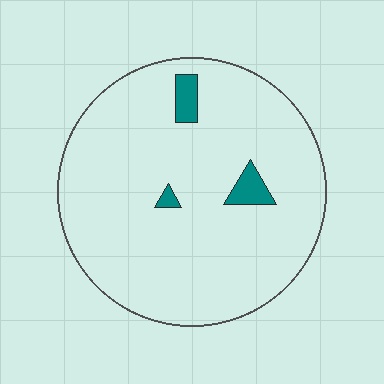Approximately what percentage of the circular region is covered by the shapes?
Approximately 5%.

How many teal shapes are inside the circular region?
3.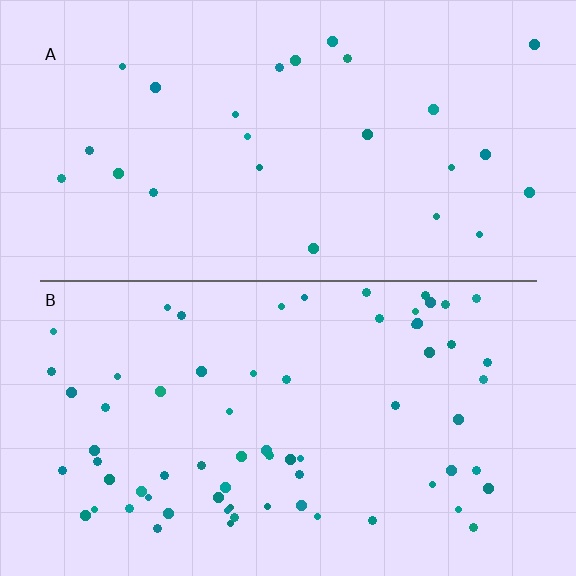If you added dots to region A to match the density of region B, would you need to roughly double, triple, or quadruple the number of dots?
Approximately triple.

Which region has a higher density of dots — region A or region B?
B (the bottom).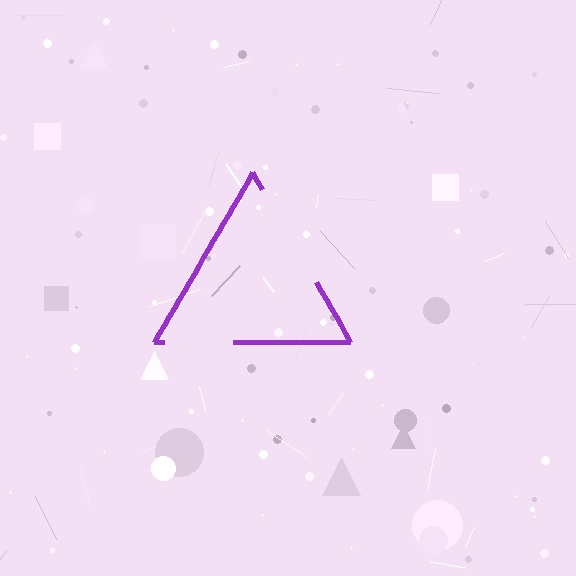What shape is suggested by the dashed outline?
The dashed outline suggests a triangle.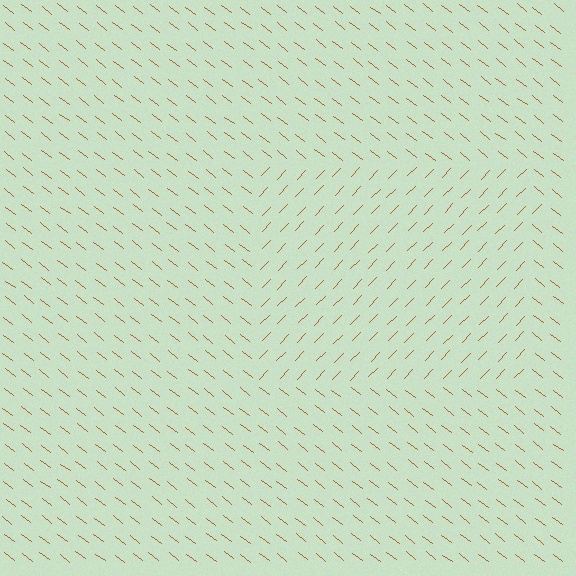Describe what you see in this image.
The image is filled with small brown line segments. A rectangle region in the image has lines oriented differently from the surrounding lines, creating a visible texture boundary.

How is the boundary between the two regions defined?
The boundary is defined purely by a change in line orientation (approximately 83 degrees difference). All lines are the same color and thickness.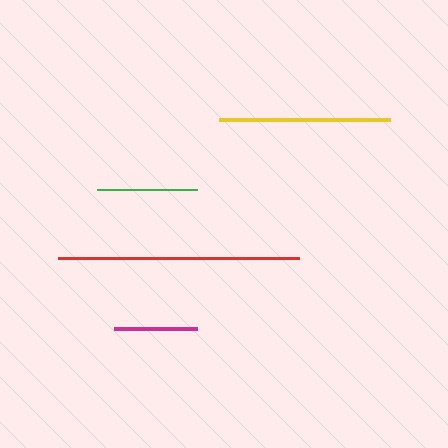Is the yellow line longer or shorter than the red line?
The red line is longer than the yellow line.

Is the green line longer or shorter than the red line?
The red line is longer than the green line.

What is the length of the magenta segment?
The magenta segment is approximately 82 pixels long.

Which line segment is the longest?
The red line is the longest at approximately 241 pixels.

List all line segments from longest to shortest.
From longest to shortest: red, yellow, green, magenta.